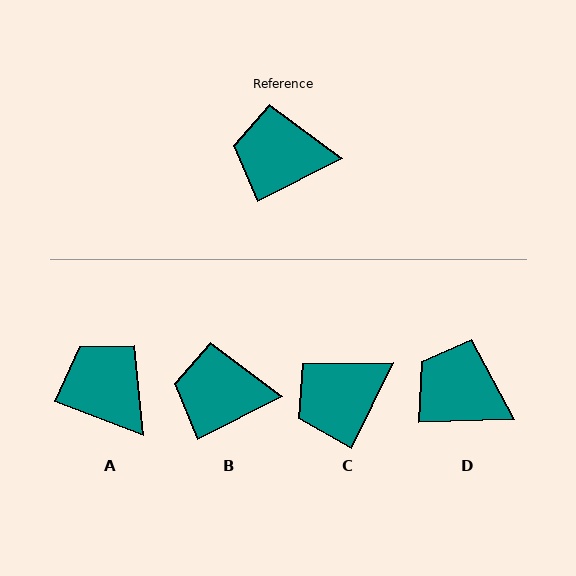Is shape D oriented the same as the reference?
No, it is off by about 25 degrees.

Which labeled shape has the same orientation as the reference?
B.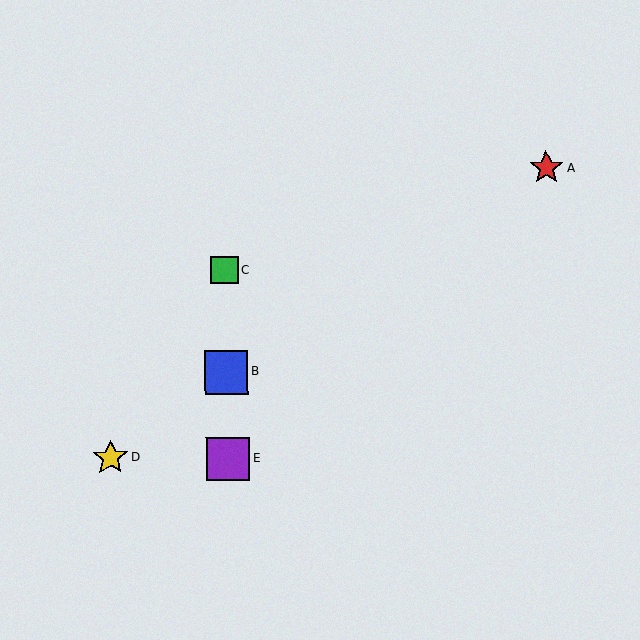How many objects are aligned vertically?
3 objects (B, C, E) are aligned vertically.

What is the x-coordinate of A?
Object A is at x≈546.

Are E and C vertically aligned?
Yes, both are at x≈228.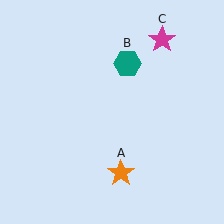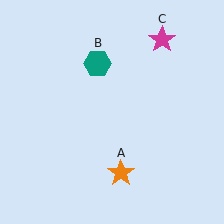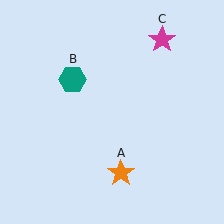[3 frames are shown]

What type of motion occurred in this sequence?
The teal hexagon (object B) rotated counterclockwise around the center of the scene.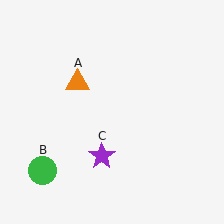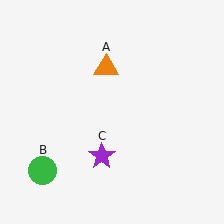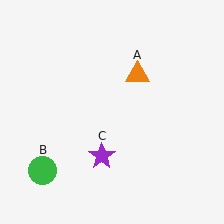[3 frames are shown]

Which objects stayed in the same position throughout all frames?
Green circle (object B) and purple star (object C) remained stationary.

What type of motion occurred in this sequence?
The orange triangle (object A) rotated clockwise around the center of the scene.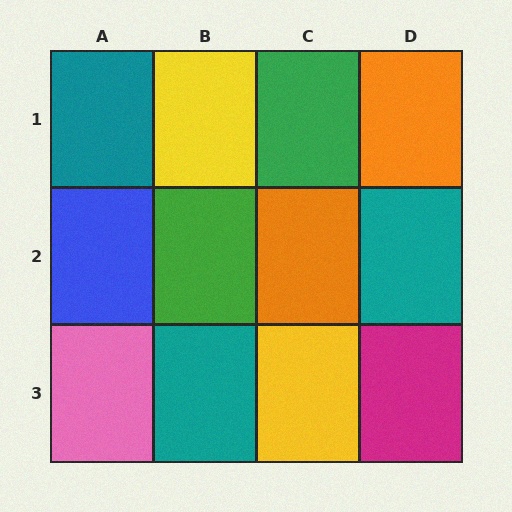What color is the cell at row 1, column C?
Green.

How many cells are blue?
1 cell is blue.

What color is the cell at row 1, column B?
Yellow.